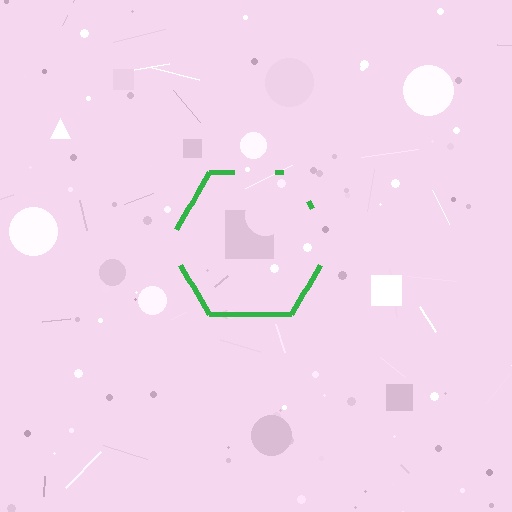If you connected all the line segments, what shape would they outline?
They would outline a hexagon.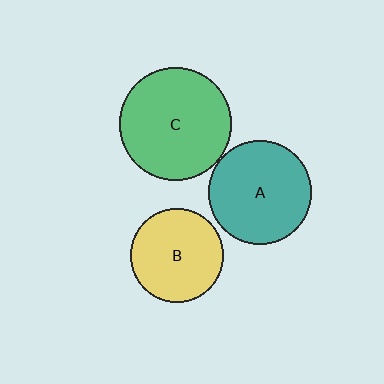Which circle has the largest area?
Circle C (green).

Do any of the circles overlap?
No, none of the circles overlap.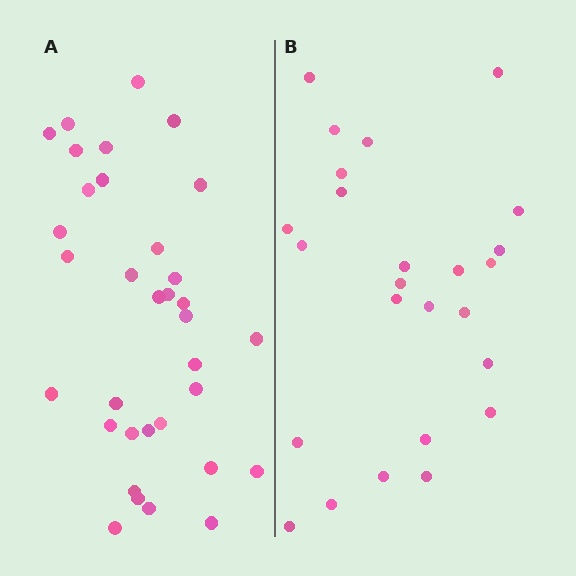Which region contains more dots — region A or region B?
Region A (the left region) has more dots.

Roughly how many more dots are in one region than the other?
Region A has roughly 8 or so more dots than region B.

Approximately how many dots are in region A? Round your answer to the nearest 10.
About 30 dots. (The exact count is 34, which rounds to 30.)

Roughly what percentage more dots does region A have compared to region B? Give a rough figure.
About 35% more.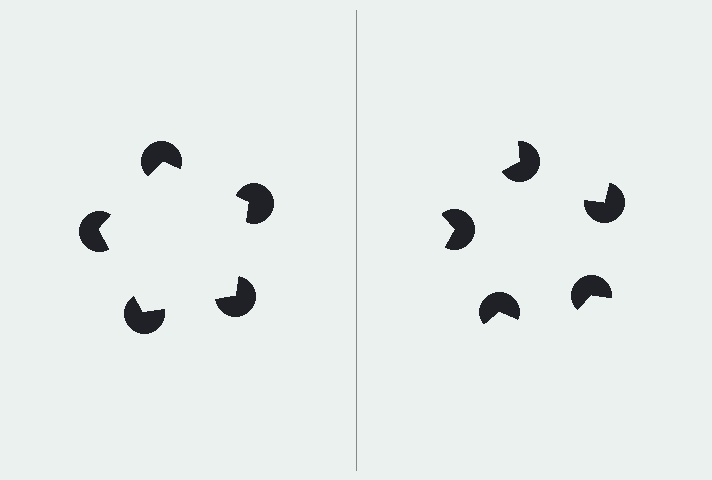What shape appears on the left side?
An illusory pentagon.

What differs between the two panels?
The pac-man discs are positioned identically on both sides; only the wedge orientations differ. On the left they align to a pentagon; on the right they are misaligned.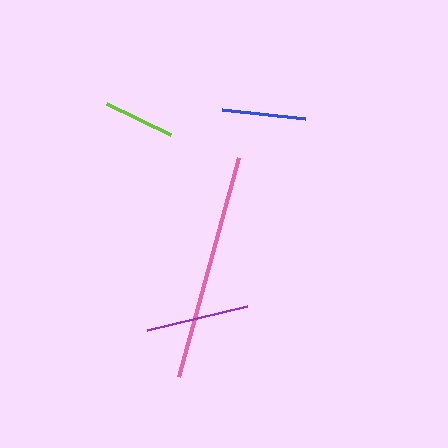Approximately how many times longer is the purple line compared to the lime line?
The purple line is approximately 1.5 times the length of the lime line.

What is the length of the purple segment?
The purple segment is approximately 103 pixels long.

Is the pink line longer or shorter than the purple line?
The pink line is longer than the purple line.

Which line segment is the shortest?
The lime line is the shortest at approximately 71 pixels.